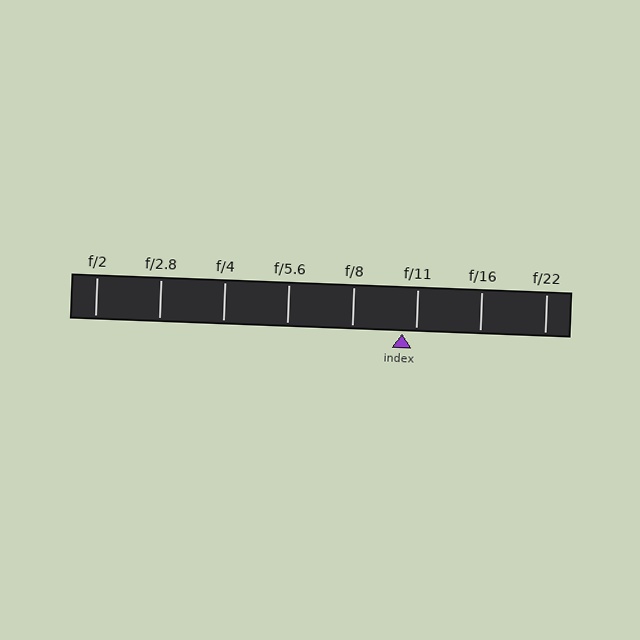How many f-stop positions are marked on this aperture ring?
There are 8 f-stop positions marked.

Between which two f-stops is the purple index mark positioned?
The index mark is between f/8 and f/11.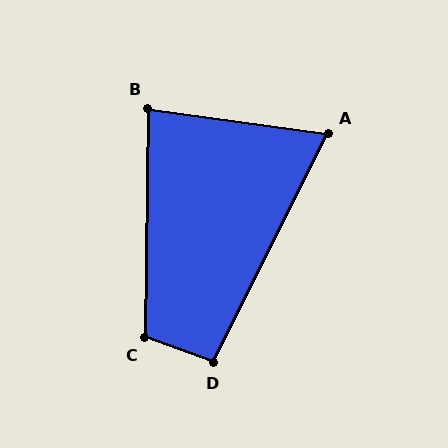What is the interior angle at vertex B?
Approximately 83 degrees (acute).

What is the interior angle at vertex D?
Approximately 97 degrees (obtuse).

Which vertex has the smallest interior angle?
A, at approximately 71 degrees.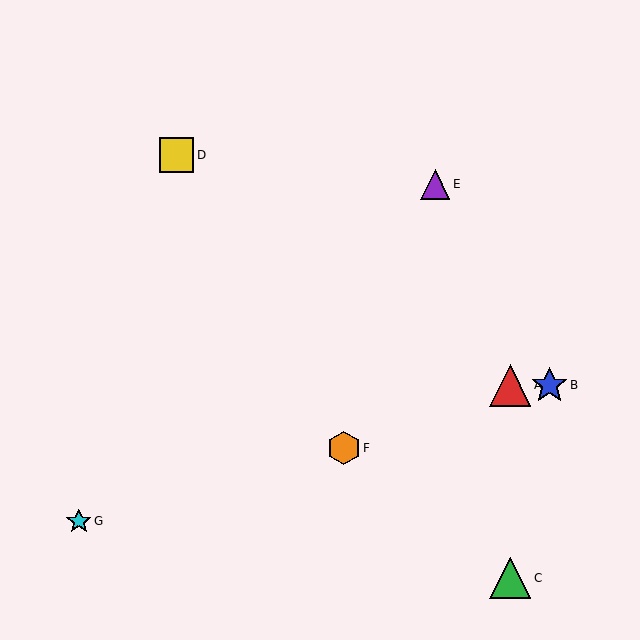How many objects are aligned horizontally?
2 objects (A, B) are aligned horizontally.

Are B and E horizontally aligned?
No, B is at y≈385 and E is at y≈184.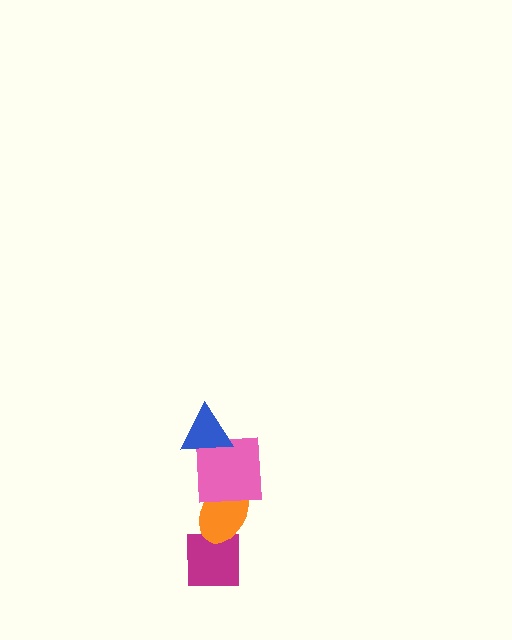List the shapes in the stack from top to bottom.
From top to bottom: the blue triangle, the pink square, the orange ellipse, the magenta square.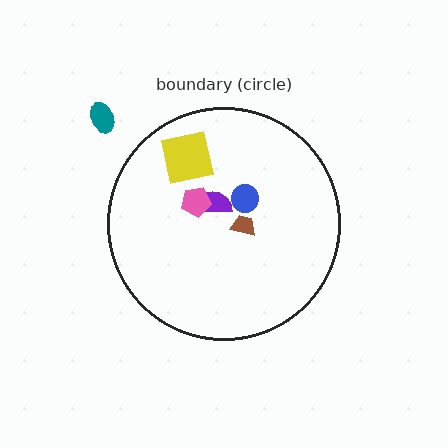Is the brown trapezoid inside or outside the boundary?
Inside.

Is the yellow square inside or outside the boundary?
Inside.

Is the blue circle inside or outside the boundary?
Inside.